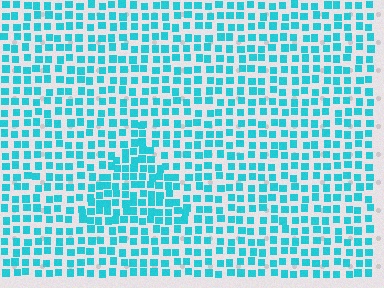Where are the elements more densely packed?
The elements are more densely packed inside the triangle boundary.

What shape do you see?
I see a triangle.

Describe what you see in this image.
The image contains small cyan elements arranged at two different densities. A triangle-shaped region is visible where the elements are more densely packed than the surrounding area.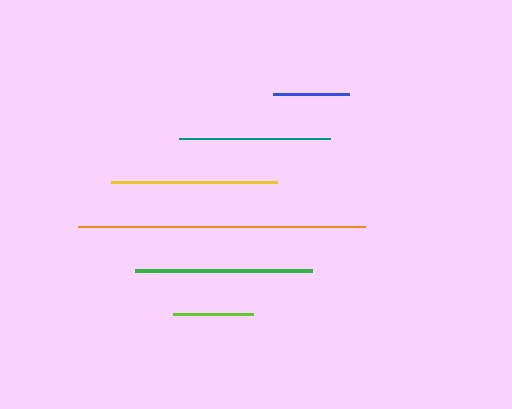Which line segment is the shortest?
The blue line is the shortest at approximately 76 pixels.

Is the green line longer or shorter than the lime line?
The green line is longer than the lime line.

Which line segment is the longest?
The orange line is the longest at approximately 287 pixels.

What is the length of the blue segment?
The blue segment is approximately 76 pixels long.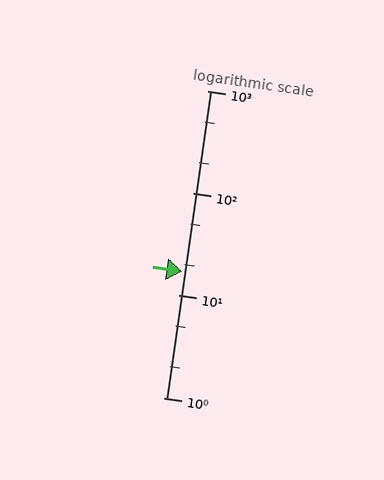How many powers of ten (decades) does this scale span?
The scale spans 3 decades, from 1 to 1000.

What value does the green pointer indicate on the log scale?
The pointer indicates approximately 17.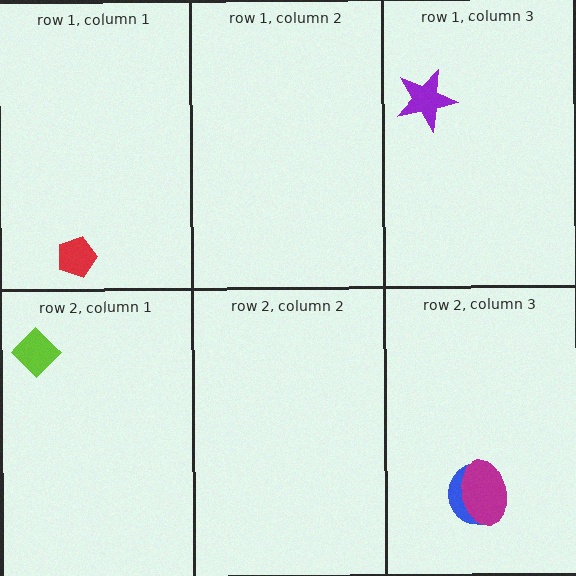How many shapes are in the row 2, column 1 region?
1.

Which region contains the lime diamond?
The row 2, column 1 region.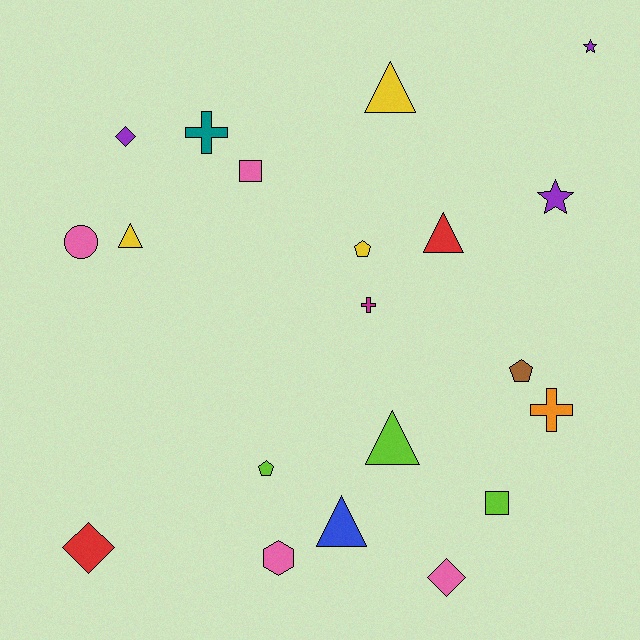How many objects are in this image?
There are 20 objects.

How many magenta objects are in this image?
There is 1 magenta object.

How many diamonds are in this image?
There are 3 diamonds.